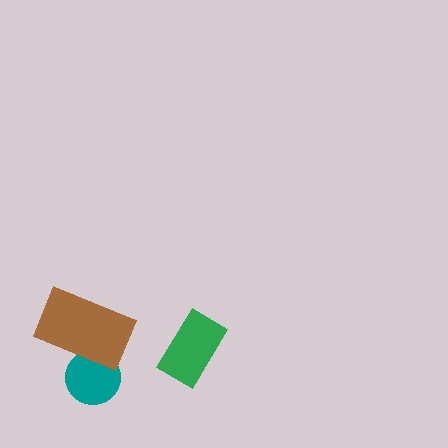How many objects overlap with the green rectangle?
0 objects overlap with the green rectangle.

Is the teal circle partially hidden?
Yes, it is partially covered by another shape.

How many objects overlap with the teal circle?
1 object overlaps with the teal circle.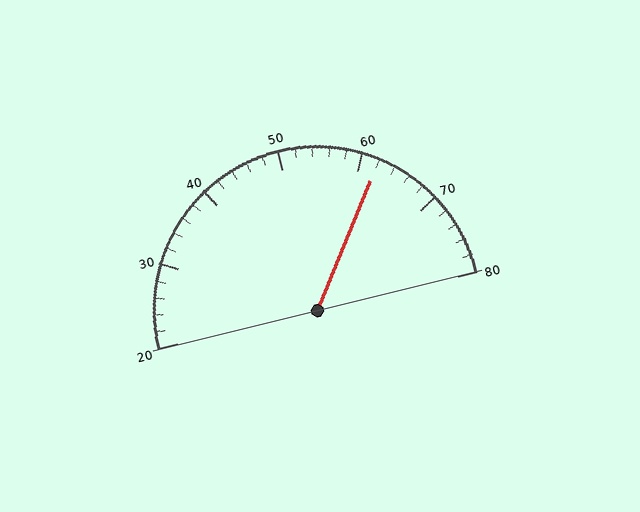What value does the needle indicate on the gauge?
The needle indicates approximately 62.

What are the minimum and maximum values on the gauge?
The gauge ranges from 20 to 80.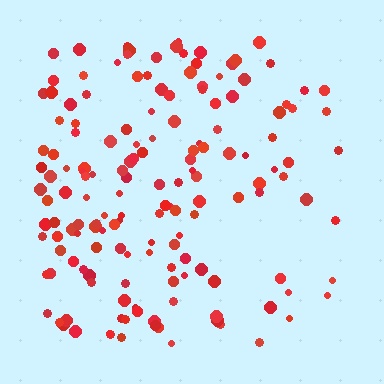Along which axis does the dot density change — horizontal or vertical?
Horizontal.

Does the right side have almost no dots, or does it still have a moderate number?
Still a moderate number, just noticeably fewer than the left.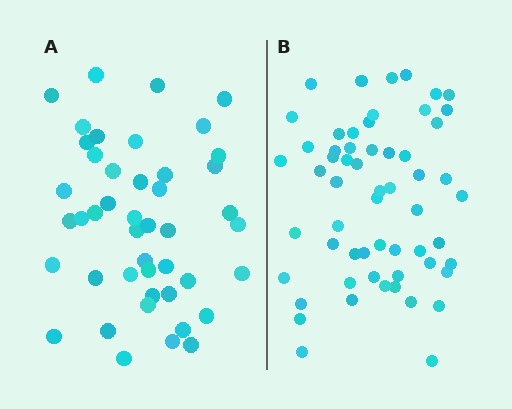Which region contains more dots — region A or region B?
Region B (the right region) has more dots.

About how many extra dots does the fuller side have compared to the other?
Region B has approximately 15 more dots than region A.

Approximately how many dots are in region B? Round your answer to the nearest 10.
About 60 dots. (The exact count is 58, which rounds to 60.)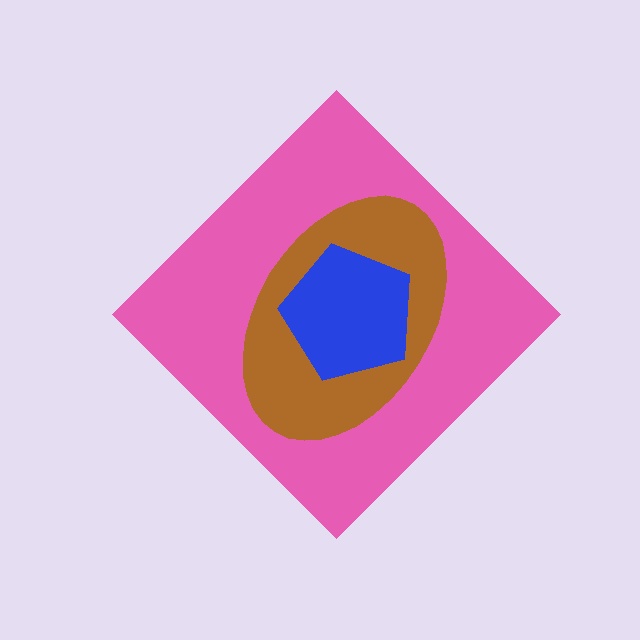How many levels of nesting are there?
3.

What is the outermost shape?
The pink diamond.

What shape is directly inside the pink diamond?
The brown ellipse.